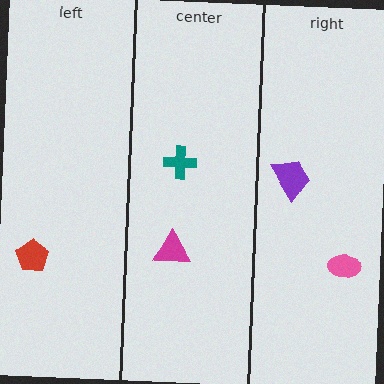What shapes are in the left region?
The red pentagon.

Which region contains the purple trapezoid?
The right region.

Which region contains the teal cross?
The center region.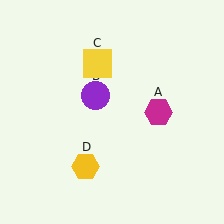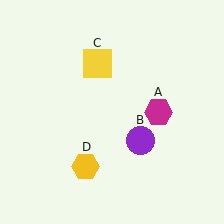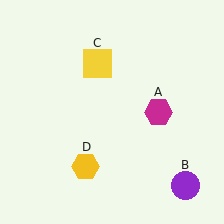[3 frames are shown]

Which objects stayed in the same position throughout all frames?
Magenta hexagon (object A) and yellow square (object C) and yellow hexagon (object D) remained stationary.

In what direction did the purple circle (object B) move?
The purple circle (object B) moved down and to the right.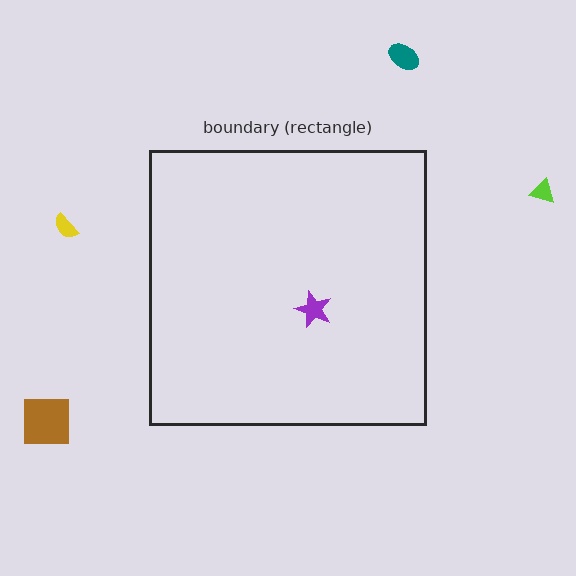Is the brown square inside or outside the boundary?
Outside.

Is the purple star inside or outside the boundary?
Inside.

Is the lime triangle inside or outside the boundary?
Outside.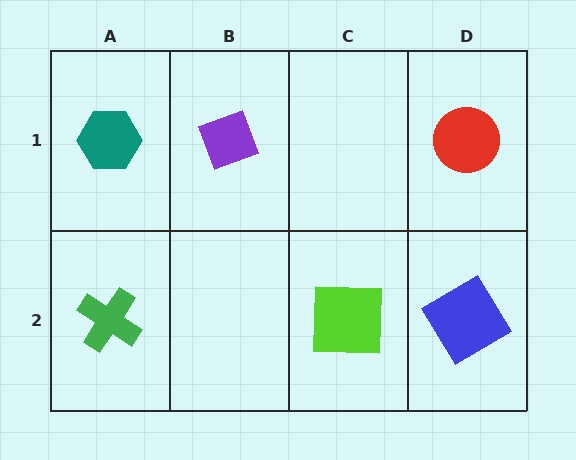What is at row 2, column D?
A blue diamond.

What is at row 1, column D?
A red circle.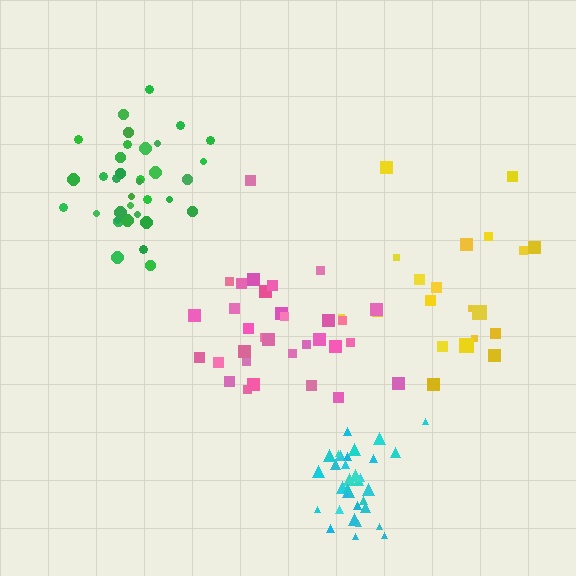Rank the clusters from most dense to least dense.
cyan, green, pink, yellow.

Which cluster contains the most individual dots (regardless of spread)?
Green (35).